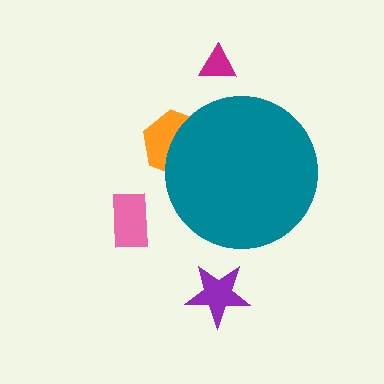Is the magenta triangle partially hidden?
No, the magenta triangle is fully visible.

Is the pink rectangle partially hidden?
No, the pink rectangle is fully visible.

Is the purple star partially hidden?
No, the purple star is fully visible.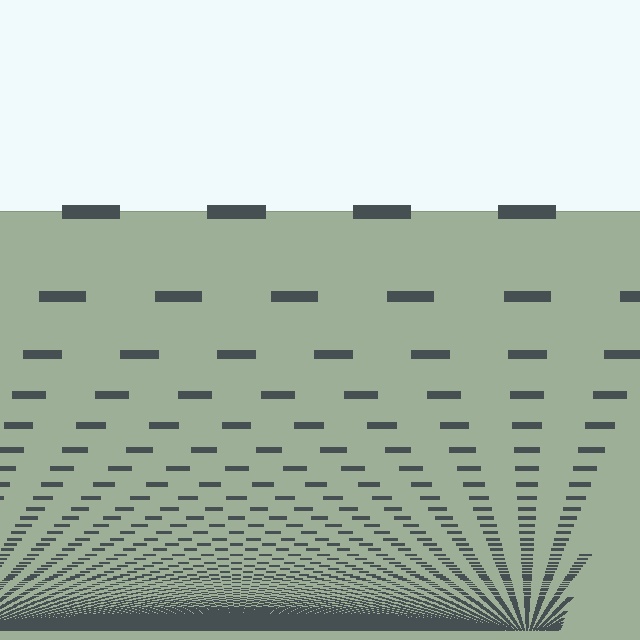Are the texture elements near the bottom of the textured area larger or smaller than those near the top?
Smaller. The gradient is inverted — elements near the bottom are smaller and denser.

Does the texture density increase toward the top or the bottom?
Density increases toward the bottom.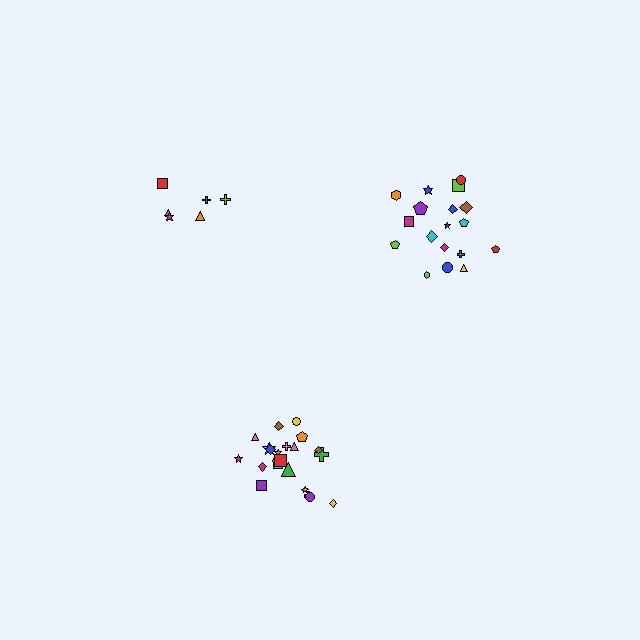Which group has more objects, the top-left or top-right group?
The top-right group.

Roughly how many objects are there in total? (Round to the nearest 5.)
Roughly 45 objects in total.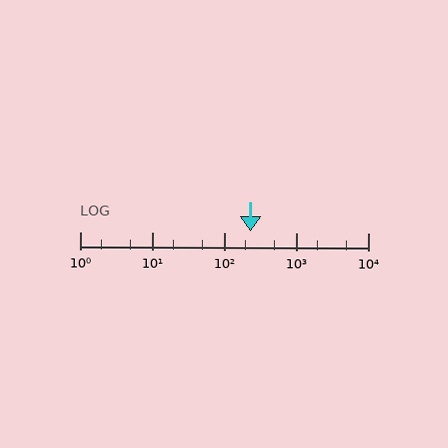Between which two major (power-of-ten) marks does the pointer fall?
The pointer is between 100 and 1000.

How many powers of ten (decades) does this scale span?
The scale spans 4 decades, from 1 to 10000.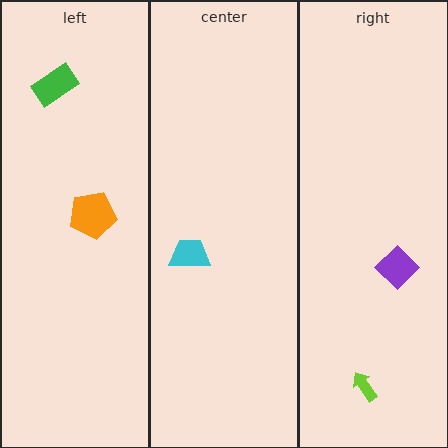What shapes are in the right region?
The purple diamond, the lime arrow.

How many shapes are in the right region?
2.